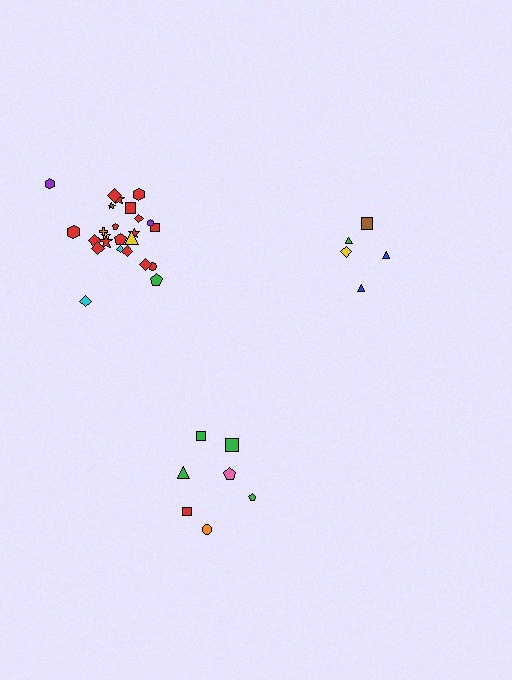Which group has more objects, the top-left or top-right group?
The top-left group.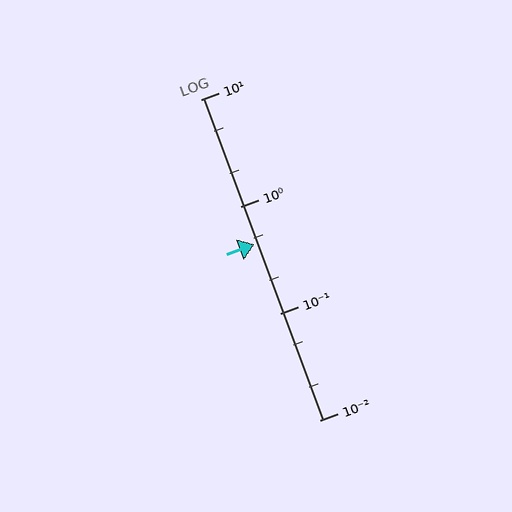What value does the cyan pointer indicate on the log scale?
The pointer indicates approximately 0.44.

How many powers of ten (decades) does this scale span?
The scale spans 3 decades, from 0.01 to 10.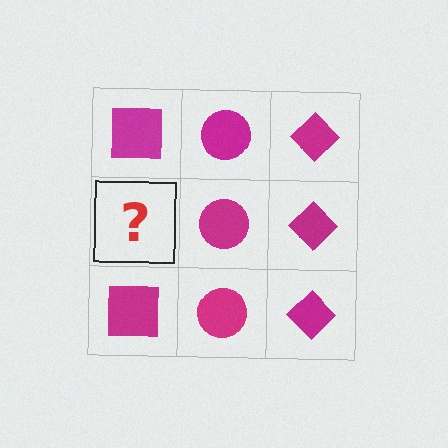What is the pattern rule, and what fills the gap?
The rule is that each column has a consistent shape. The gap should be filled with a magenta square.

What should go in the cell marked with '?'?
The missing cell should contain a magenta square.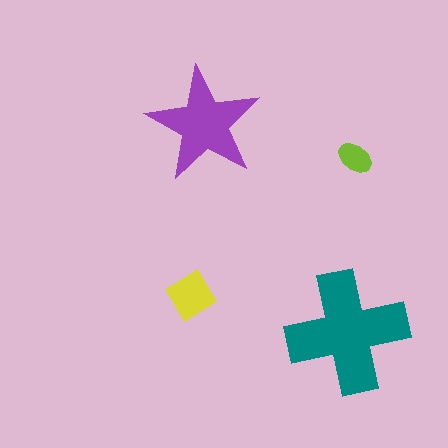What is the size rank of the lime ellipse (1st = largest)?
4th.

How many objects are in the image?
There are 4 objects in the image.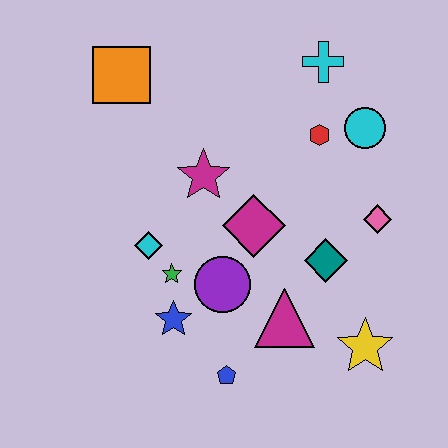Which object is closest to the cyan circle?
The red hexagon is closest to the cyan circle.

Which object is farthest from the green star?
The cyan cross is farthest from the green star.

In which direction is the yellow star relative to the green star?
The yellow star is to the right of the green star.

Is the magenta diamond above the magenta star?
No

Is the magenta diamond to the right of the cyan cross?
No